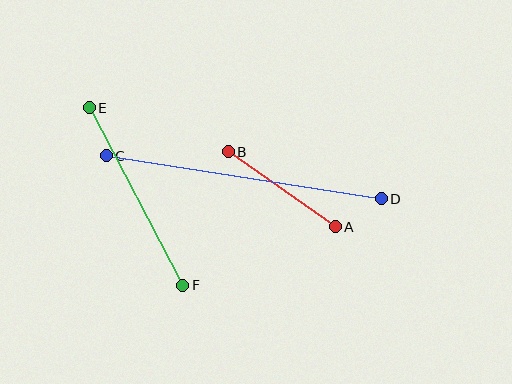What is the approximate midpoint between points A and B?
The midpoint is at approximately (282, 189) pixels.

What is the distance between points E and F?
The distance is approximately 201 pixels.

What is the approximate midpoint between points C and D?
The midpoint is at approximately (244, 177) pixels.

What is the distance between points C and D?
The distance is approximately 278 pixels.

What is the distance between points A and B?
The distance is approximately 131 pixels.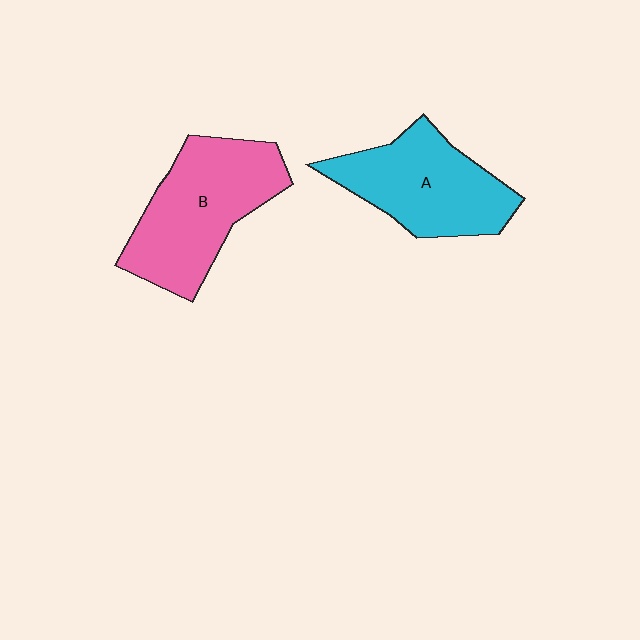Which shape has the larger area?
Shape B (pink).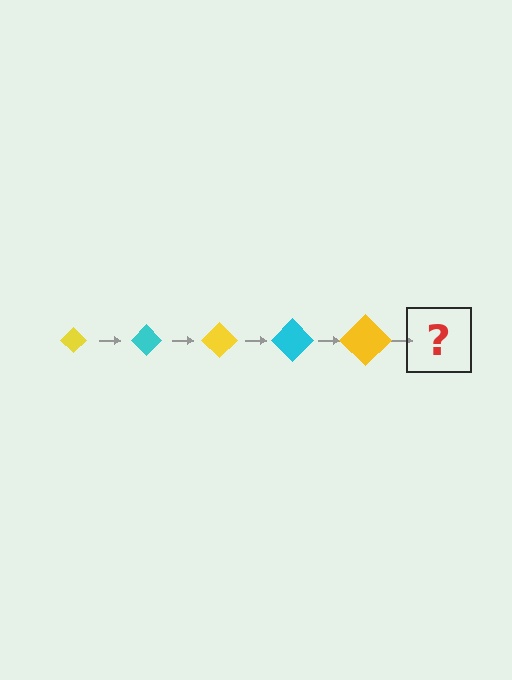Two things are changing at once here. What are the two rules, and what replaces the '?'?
The two rules are that the diamond grows larger each step and the color cycles through yellow and cyan. The '?' should be a cyan diamond, larger than the previous one.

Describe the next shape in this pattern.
It should be a cyan diamond, larger than the previous one.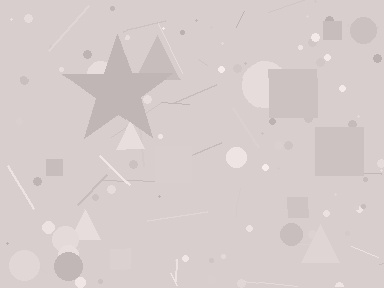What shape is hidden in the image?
A star is hidden in the image.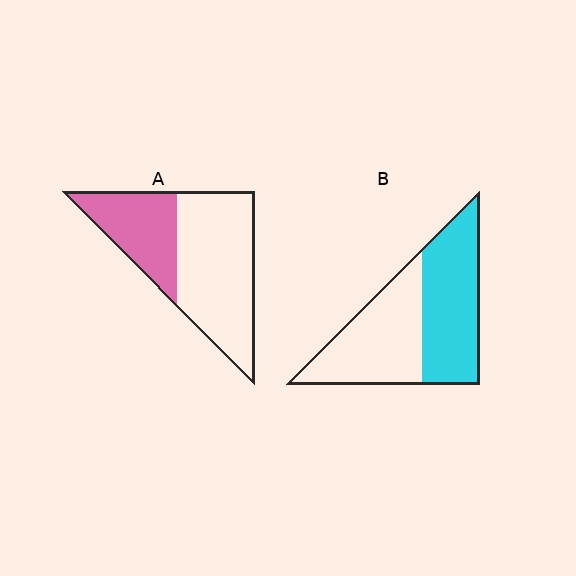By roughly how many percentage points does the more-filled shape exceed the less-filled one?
By roughly 15 percentage points (B over A).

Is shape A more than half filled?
No.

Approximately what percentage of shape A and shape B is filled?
A is approximately 35% and B is approximately 50%.